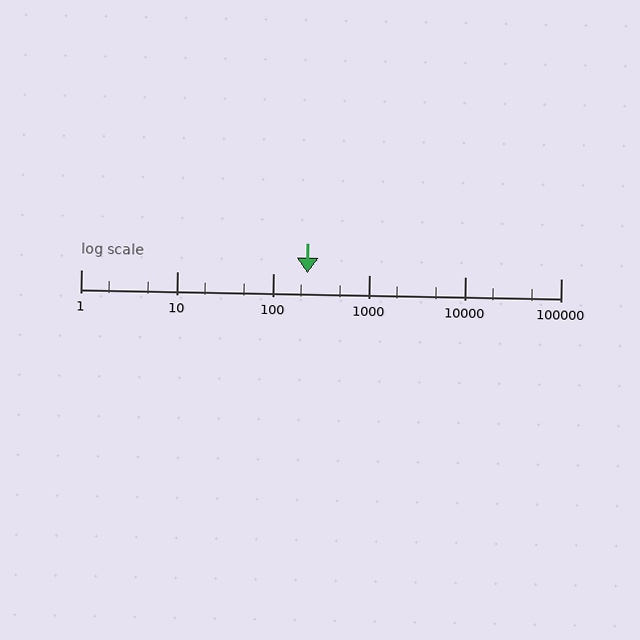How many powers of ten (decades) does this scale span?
The scale spans 5 decades, from 1 to 100000.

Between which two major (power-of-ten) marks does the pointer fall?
The pointer is between 100 and 1000.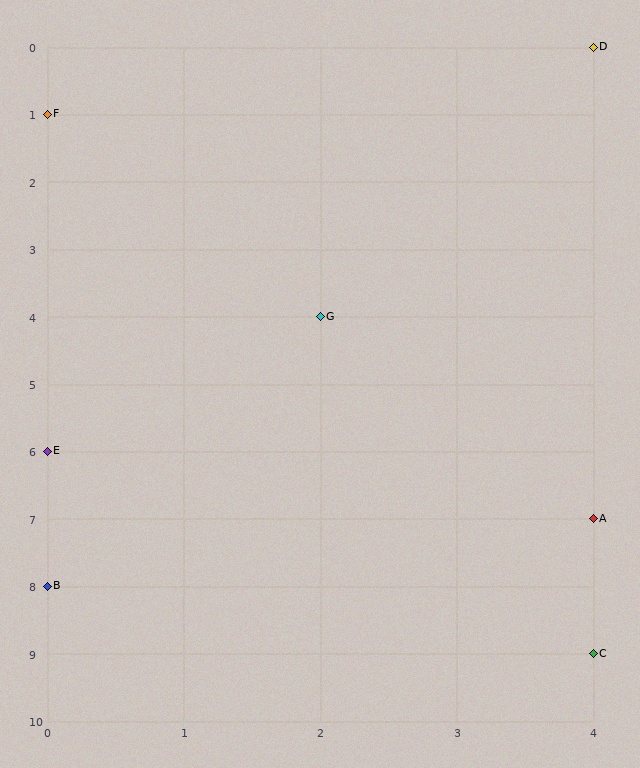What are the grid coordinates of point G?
Point G is at grid coordinates (2, 4).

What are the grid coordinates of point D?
Point D is at grid coordinates (4, 0).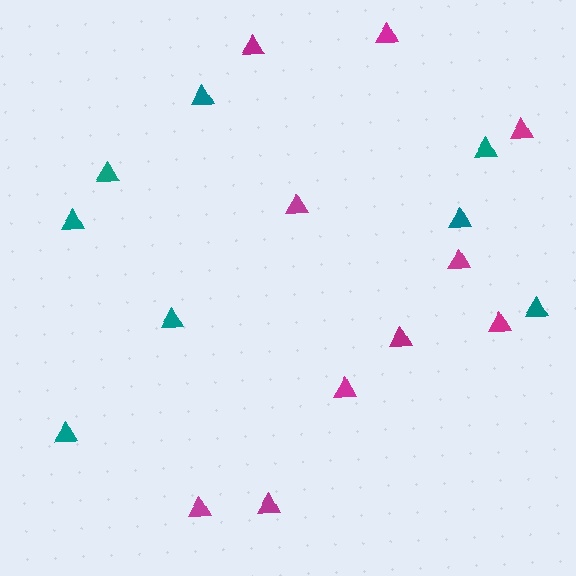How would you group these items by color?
There are 2 groups: one group of magenta triangles (10) and one group of teal triangles (8).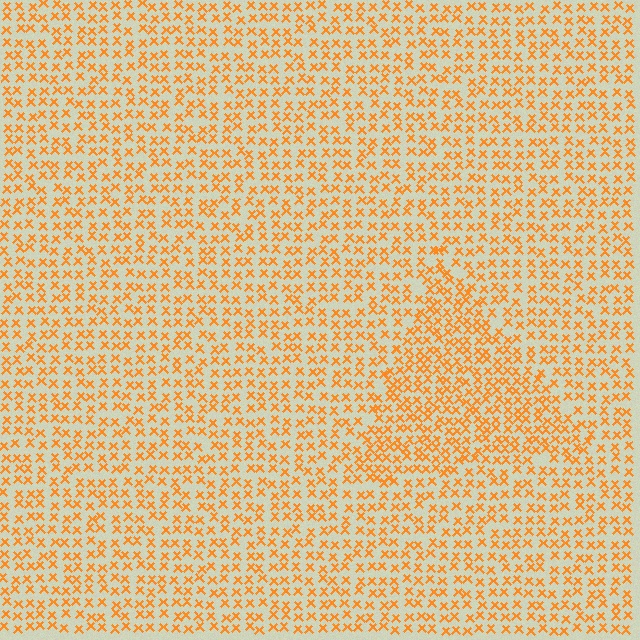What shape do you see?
I see a triangle.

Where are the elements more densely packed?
The elements are more densely packed inside the triangle boundary.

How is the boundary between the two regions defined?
The boundary is defined by a change in element density (approximately 1.5x ratio). All elements are the same color, size, and shape.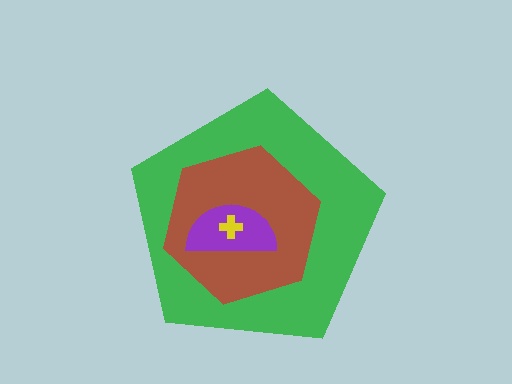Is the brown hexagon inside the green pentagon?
Yes.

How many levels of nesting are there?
4.